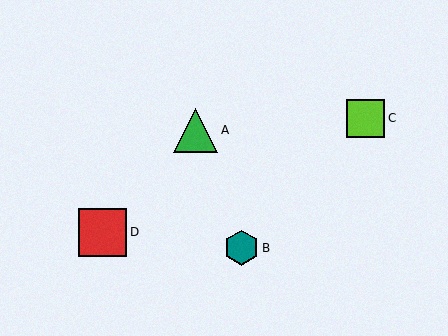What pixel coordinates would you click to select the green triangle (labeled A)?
Click at (196, 130) to select the green triangle A.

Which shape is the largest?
The red square (labeled D) is the largest.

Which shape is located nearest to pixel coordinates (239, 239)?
The teal hexagon (labeled B) at (241, 248) is nearest to that location.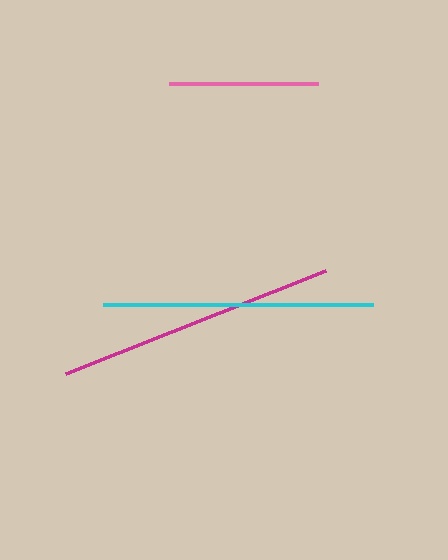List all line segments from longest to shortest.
From longest to shortest: magenta, cyan, pink.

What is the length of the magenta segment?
The magenta segment is approximately 280 pixels long.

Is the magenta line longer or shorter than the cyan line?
The magenta line is longer than the cyan line.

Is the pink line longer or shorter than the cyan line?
The cyan line is longer than the pink line.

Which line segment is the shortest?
The pink line is the shortest at approximately 149 pixels.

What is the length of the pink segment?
The pink segment is approximately 149 pixels long.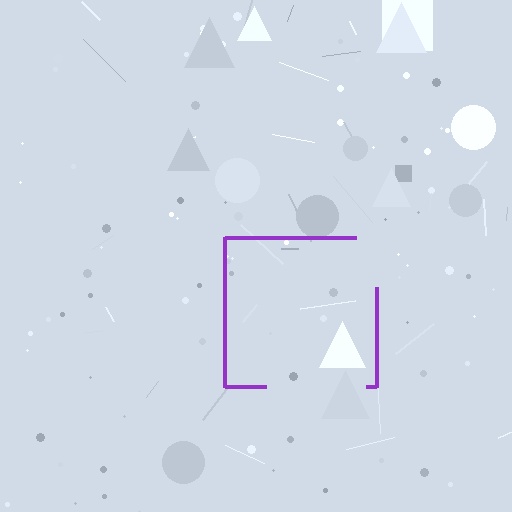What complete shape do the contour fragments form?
The contour fragments form a square.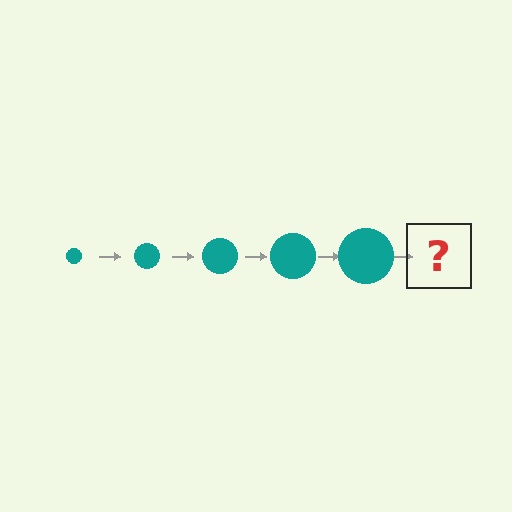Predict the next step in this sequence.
The next step is a teal circle, larger than the previous one.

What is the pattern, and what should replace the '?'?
The pattern is that the circle gets progressively larger each step. The '?' should be a teal circle, larger than the previous one.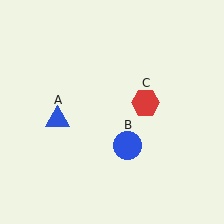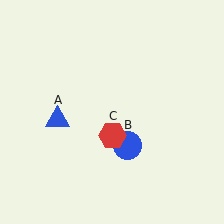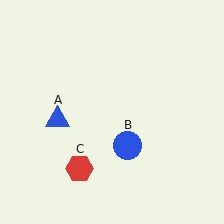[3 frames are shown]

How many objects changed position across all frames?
1 object changed position: red hexagon (object C).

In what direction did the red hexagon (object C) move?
The red hexagon (object C) moved down and to the left.